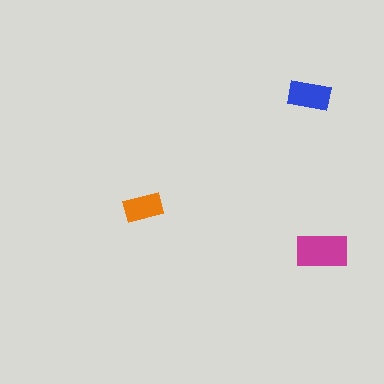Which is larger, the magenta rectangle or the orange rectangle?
The magenta one.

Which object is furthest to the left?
The orange rectangle is leftmost.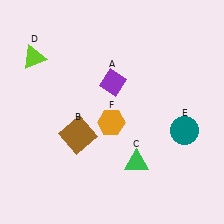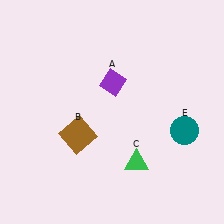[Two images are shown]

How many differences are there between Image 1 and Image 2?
There are 2 differences between the two images.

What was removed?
The lime triangle (D), the orange hexagon (F) were removed in Image 2.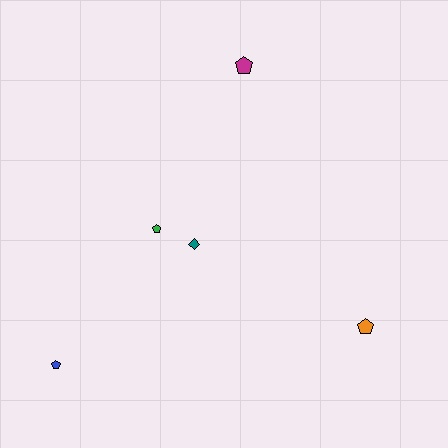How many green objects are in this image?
There is 1 green object.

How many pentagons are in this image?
There are 4 pentagons.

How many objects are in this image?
There are 5 objects.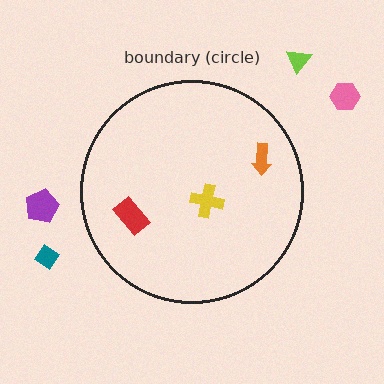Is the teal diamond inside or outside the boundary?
Outside.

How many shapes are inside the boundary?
3 inside, 4 outside.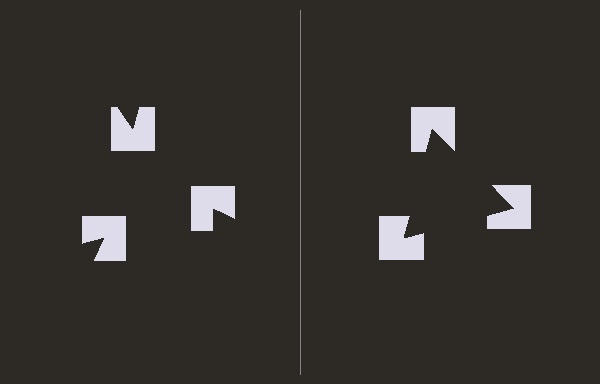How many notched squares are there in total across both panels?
6 — 3 on each side.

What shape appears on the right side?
An illusory triangle.